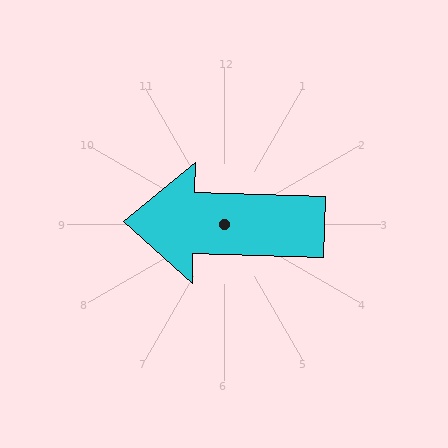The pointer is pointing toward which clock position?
Roughly 9 o'clock.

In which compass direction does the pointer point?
West.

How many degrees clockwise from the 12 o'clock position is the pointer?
Approximately 272 degrees.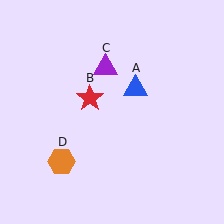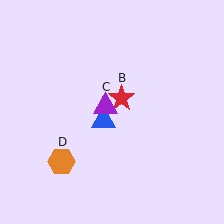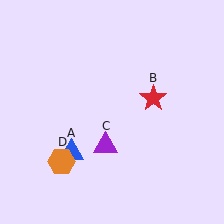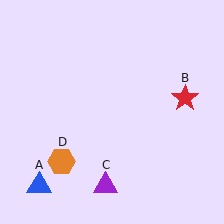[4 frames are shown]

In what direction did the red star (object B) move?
The red star (object B) moved right.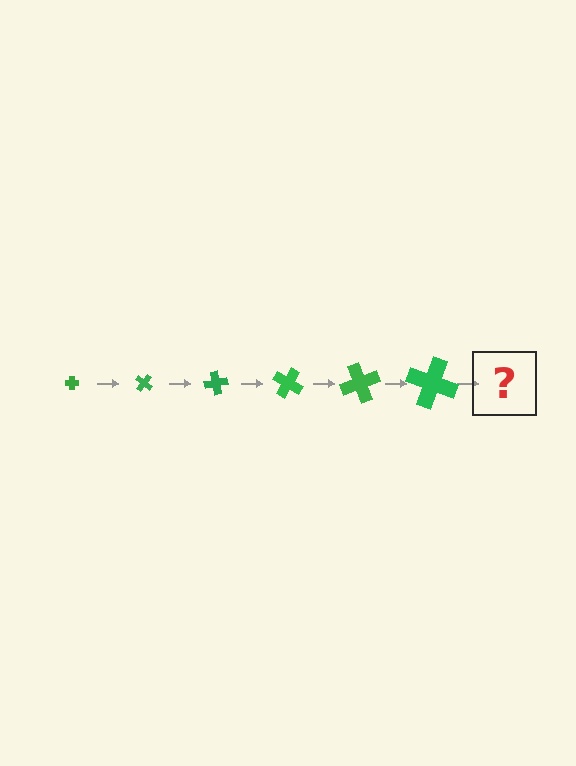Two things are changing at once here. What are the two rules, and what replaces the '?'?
The two rules are that the cross grows larger each step and it rotates 40 degrees each step. The '?' should be a cross, larger than the previous one and rotated 240 degrees from the start.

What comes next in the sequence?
The next element should be a cross, larger than the previous one and rotated 240 degrees from the start.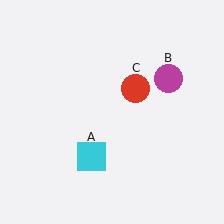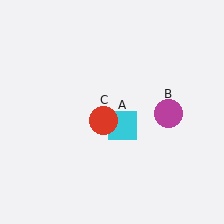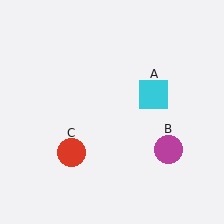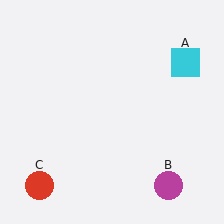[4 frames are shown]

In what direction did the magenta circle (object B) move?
The magenta circle (object B) moved down.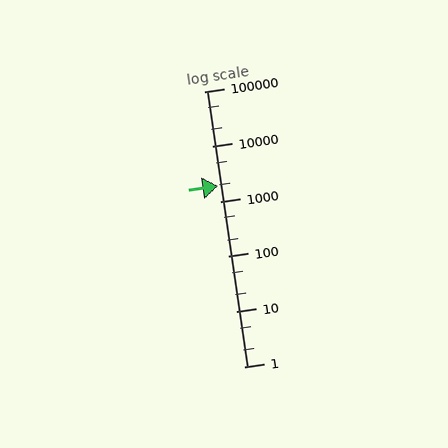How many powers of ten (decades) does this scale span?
The scale spans 5 decades, from 1 to 100000.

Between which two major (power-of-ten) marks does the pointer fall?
The pointer is between 1000 and 10000.